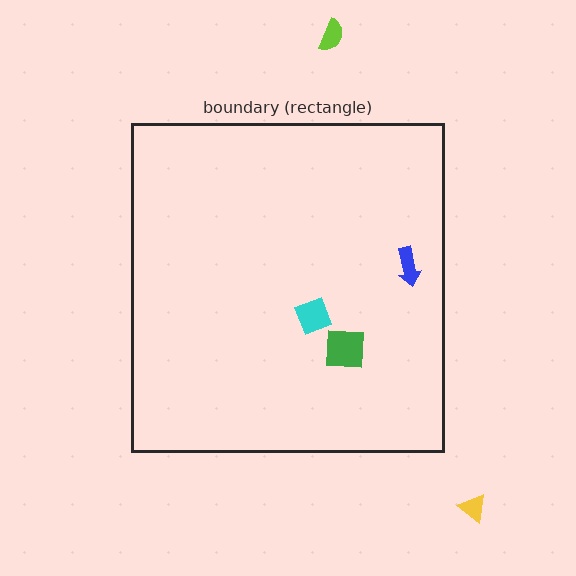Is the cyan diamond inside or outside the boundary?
Inside.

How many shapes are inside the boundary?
3 inside, 2 outside.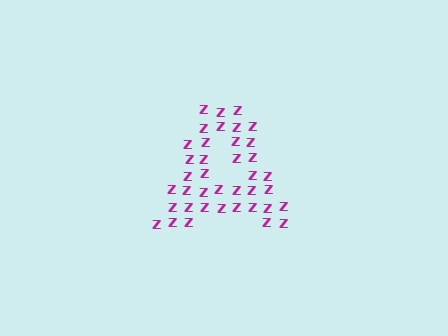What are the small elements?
The small elements are letter Z's.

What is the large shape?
The large shape is the letter A.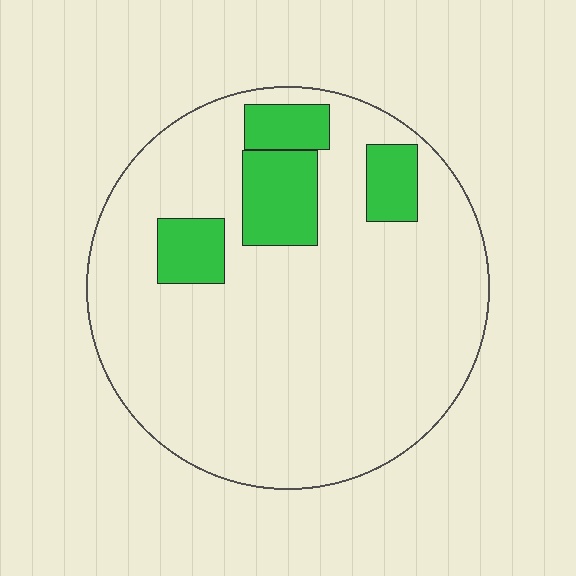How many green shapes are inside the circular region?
4.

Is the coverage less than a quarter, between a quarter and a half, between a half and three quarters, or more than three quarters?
Less than a quarter.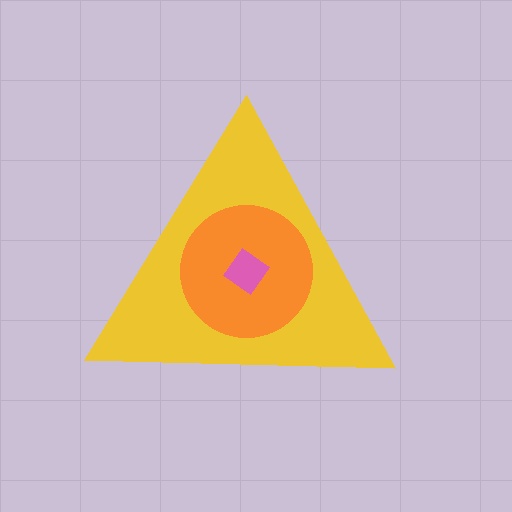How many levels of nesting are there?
3.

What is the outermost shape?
The yellow triangle.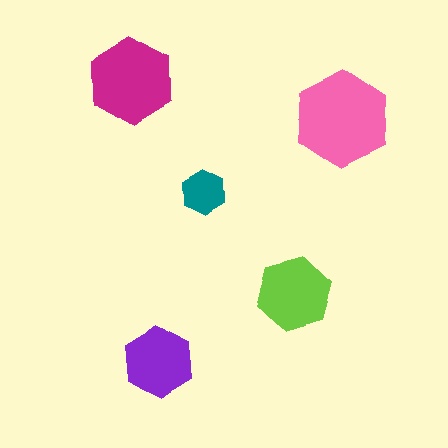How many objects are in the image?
There are 5 objects in the image.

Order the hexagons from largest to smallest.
the pink one, the magenta one, the lime one, the purple one, the teal one.